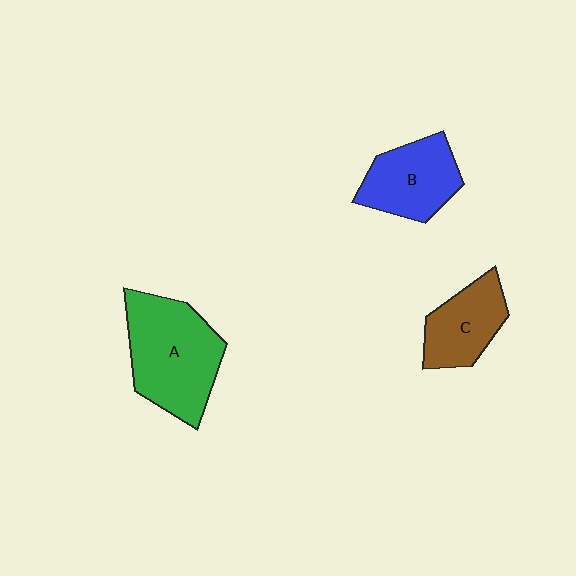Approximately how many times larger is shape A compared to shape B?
Approximately 1.5 times.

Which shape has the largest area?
Shape A (green).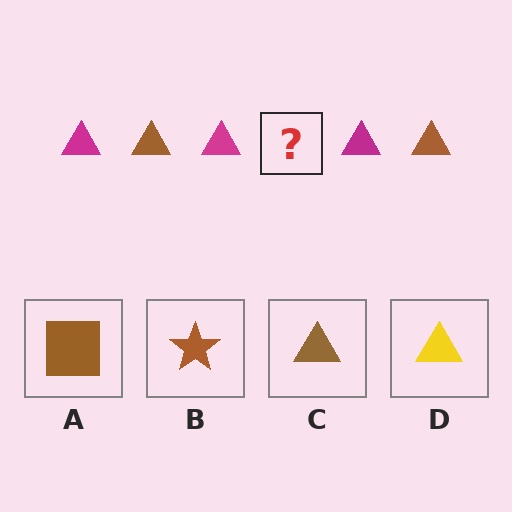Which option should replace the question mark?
Option C.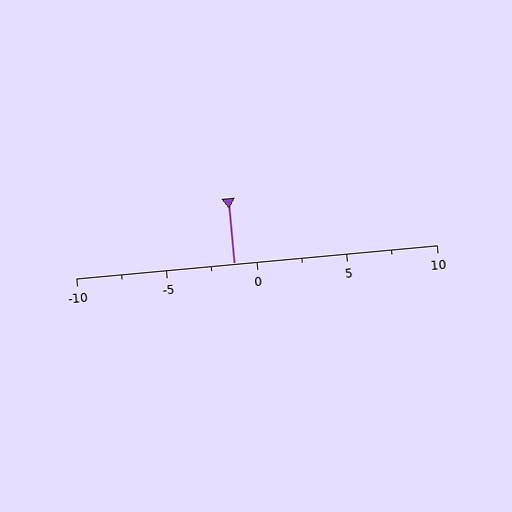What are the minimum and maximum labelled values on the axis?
The axis runs from -10 to 10.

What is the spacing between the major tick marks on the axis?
The major ticks are spaced 5 apart.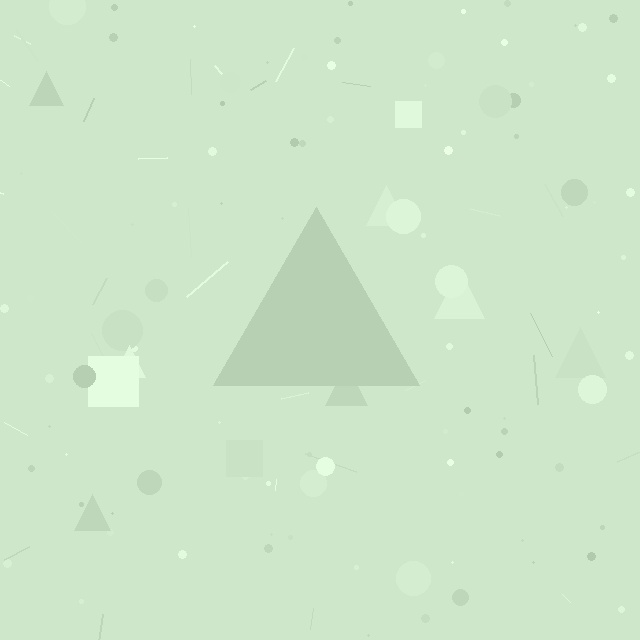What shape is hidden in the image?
A triangle is hidden in the image.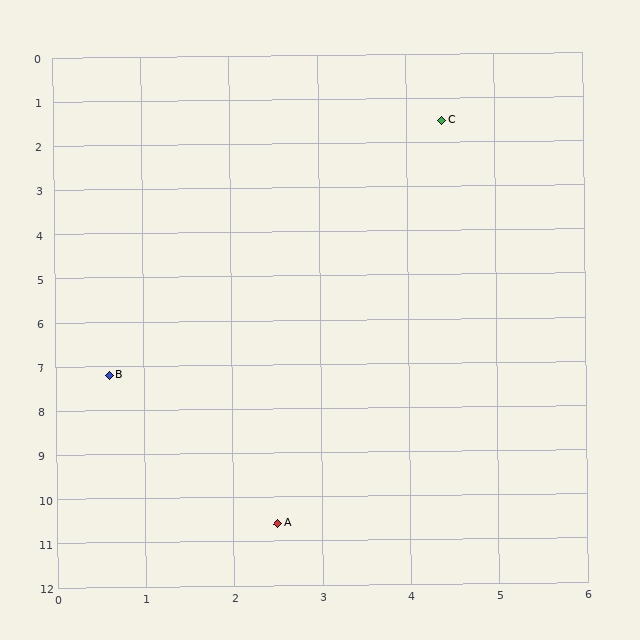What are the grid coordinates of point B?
Point B is at approximately (0.6, 7.2).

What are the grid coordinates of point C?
Point C is at approximately (4.4, 1.5).